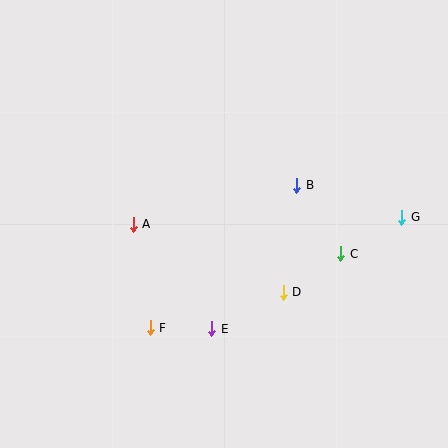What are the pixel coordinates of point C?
Point C is at (341, 254).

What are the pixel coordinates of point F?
Point F is at (150, 328).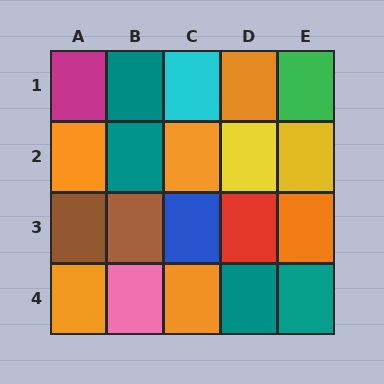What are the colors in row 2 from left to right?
Orange, teal, orange, yellow, yellow.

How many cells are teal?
4 cells are teal.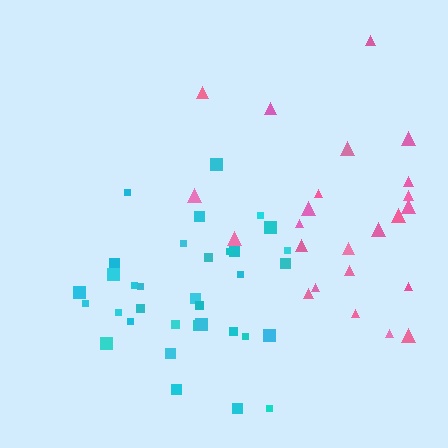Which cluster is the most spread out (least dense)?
Pink.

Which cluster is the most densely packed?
Cyan.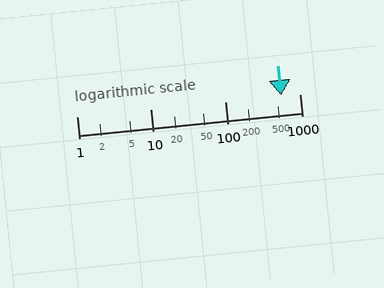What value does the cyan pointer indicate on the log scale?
The pointer indicates approximately 560.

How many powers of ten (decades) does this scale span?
The scale spans 3 decades, from 1 to 1000.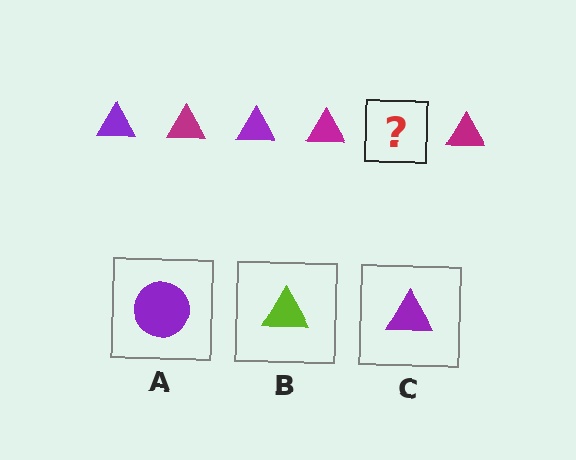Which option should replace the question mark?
Option C.